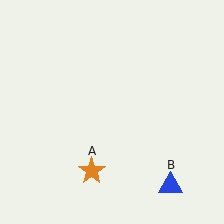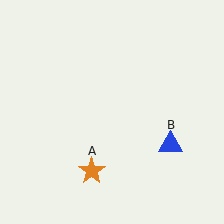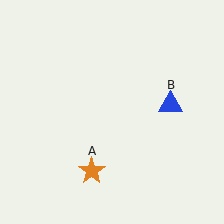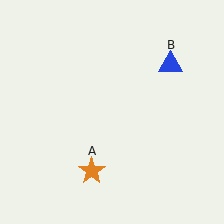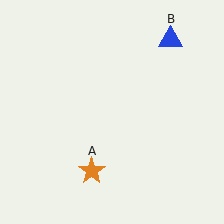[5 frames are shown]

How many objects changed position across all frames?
1 object changed position: blue triangle (object B).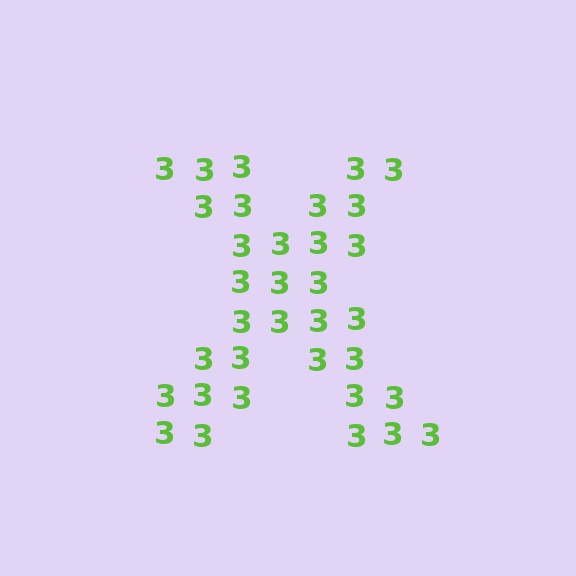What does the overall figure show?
The overall figure shows the letter X.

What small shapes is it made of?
It is made of small digit 3's.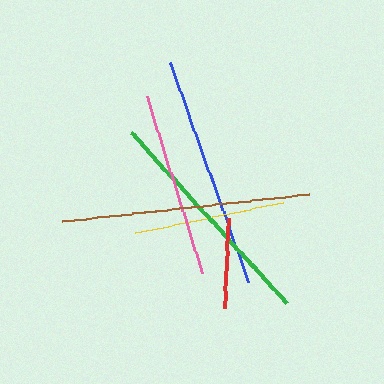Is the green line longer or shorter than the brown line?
The brown line is longer than the green line.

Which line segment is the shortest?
The red line is the shortest at approximately 91 pixels.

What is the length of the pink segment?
The pink segment is approximately 185 pixels long.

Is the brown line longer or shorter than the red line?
The brown line is longer than the red line.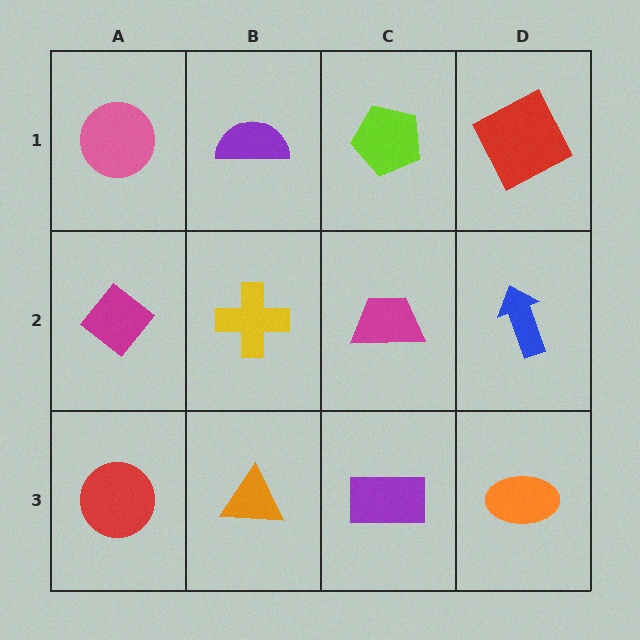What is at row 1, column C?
A lime pentagon.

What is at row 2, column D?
A blue arrow.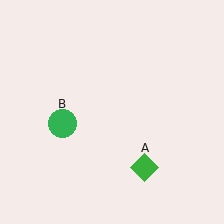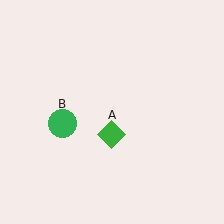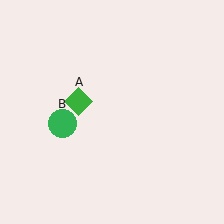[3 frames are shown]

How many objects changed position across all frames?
1 object changed position: green diamond (object A).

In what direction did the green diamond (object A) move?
The green diamond (object A) moved up and to the left.